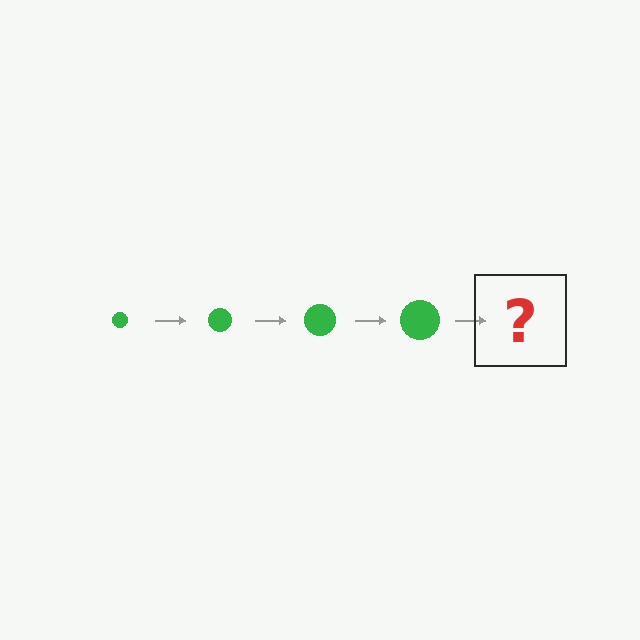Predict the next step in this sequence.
The next step is a green circle, larger than the previous one.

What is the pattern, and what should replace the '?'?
The pattern is that the circle gets progressively larger each step. The '?' should be a green circle, larger than the previous one.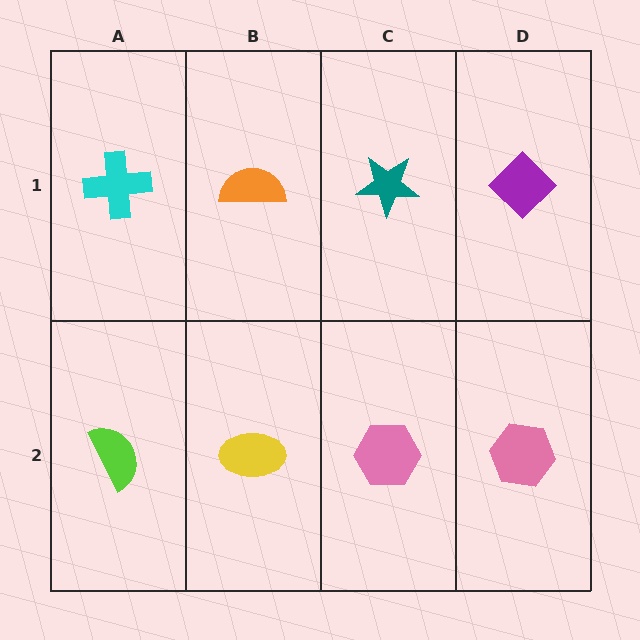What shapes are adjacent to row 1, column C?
A pink hexagon (row 2, column C), an orange semicircle (row 1, column B), a purple diamond (row 1, column D).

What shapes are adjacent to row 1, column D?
A pink hexagon (row 2, column D), a teal star (row 1, column C).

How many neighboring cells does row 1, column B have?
3.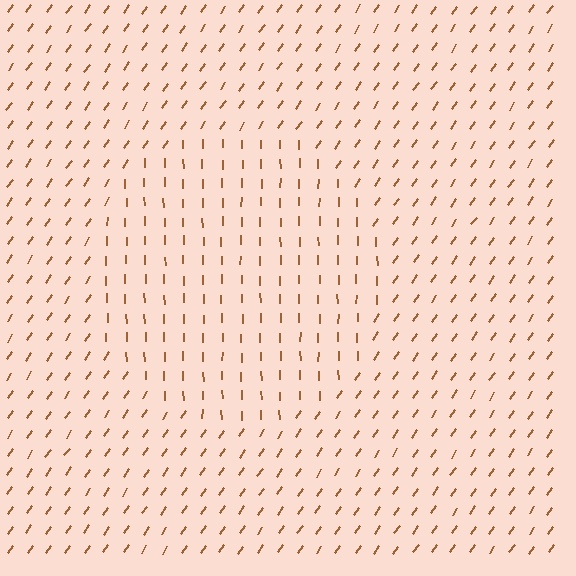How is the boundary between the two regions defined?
The boundary is defined purely by a change in line orientation (approximately 35 degrees difference). All lines are the same color and thickness.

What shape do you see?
I see a circle.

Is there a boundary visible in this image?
Yes, there is a texture boundary formed by a change in line orientation.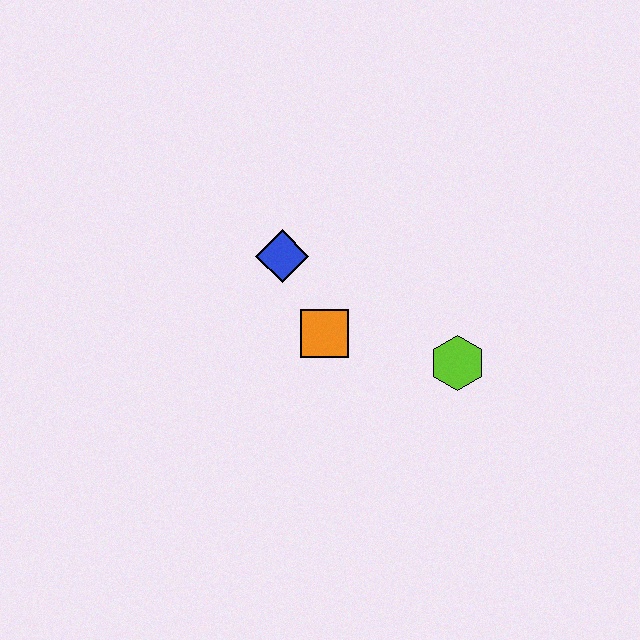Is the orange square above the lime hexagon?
Yes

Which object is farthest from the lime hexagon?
The blue diamond is farthest from the lime hexagon.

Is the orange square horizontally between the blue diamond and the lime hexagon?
Yes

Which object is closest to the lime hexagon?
The orange square is closest to the lime hexagon.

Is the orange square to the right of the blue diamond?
Yes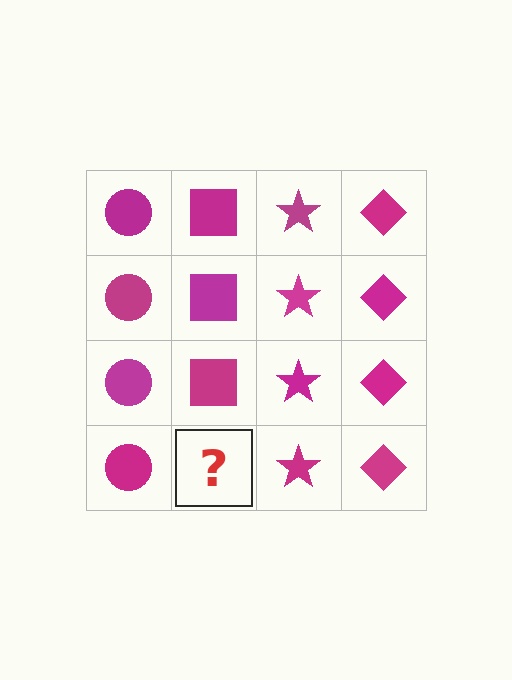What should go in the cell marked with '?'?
The missing cell should contain a magenta square.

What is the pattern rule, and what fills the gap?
The rule is that each column has a consistent shape. The gap should be filled with a magenta square.